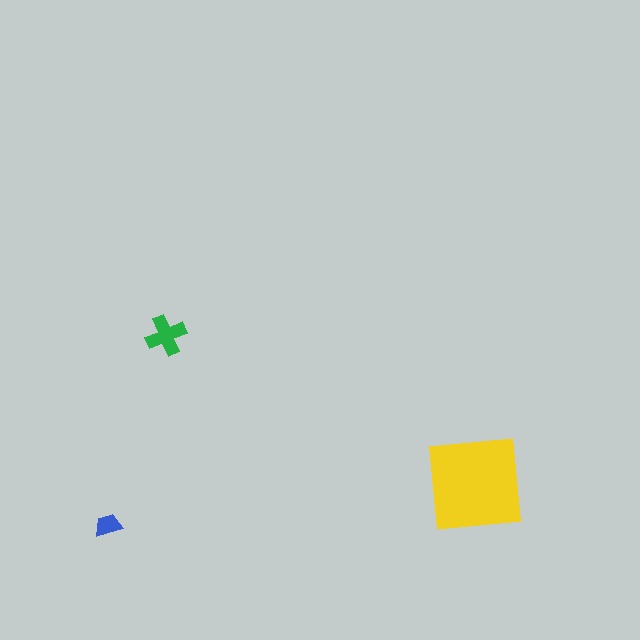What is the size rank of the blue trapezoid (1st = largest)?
3rd.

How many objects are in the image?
There are 3 objects in the image.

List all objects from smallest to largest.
The blue trapezoid, the green cross, the yellow square.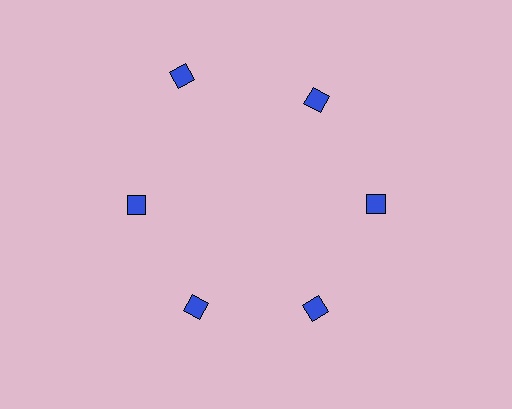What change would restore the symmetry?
The symmetry would be restored by moving it inward, back onto the ring so that all 6 squares sit at equal angles and equal distance from the center.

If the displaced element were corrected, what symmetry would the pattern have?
It would have 6-fold rotational symmetry — the pattern would map onto itself every 60 degrees.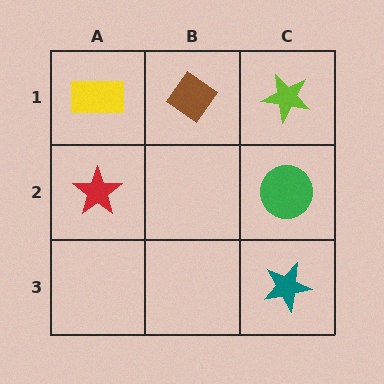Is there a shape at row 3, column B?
No, that cell is empty.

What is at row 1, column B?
A brown diamond.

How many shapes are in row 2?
2 shapes.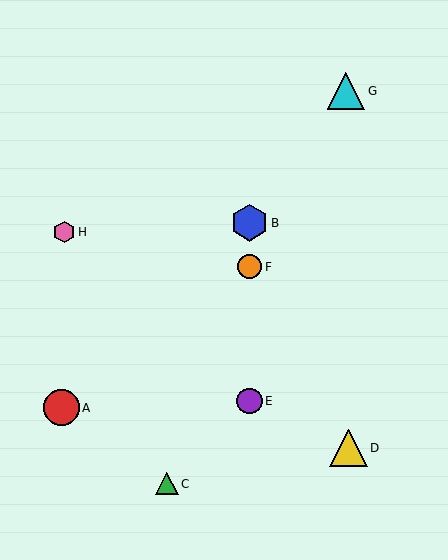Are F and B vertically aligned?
Yes, both are at x≈250.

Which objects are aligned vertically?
Objects B, E, F are aligned vertically.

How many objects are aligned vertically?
3 objects (B, E, F) are aligned vertically.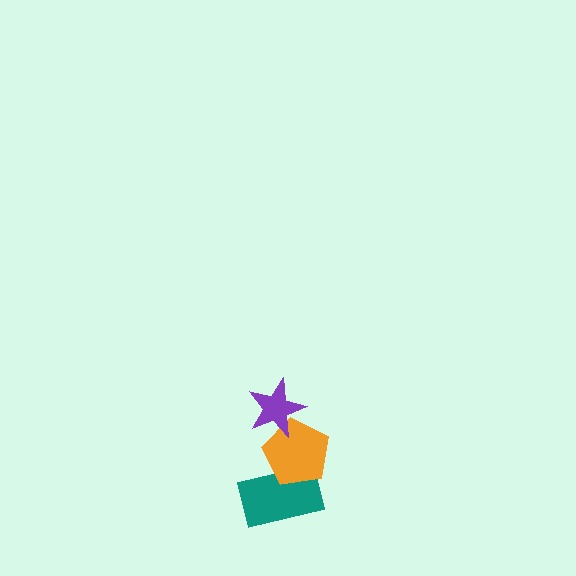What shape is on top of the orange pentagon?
The purple star is on top of the orange pentagon.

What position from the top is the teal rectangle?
The teal rectangle is 3rd from the top.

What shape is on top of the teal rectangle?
The orange pentagon is on top of the teal rectangle.